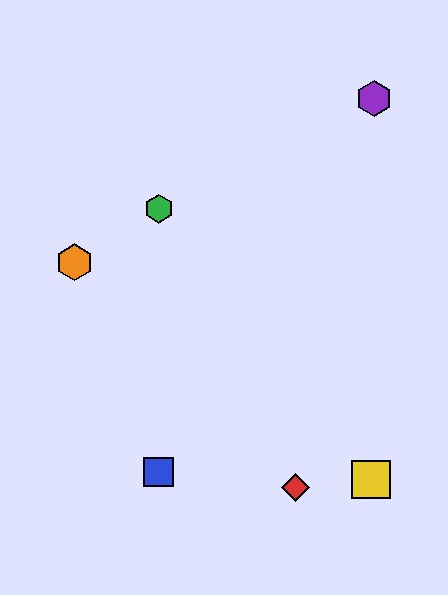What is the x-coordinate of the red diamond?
The red diamond is at x≈296.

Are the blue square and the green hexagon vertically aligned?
Yes, both are at x≈159.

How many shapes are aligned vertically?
2 shapes (the blue square, the green hexagon) are aligned vertically.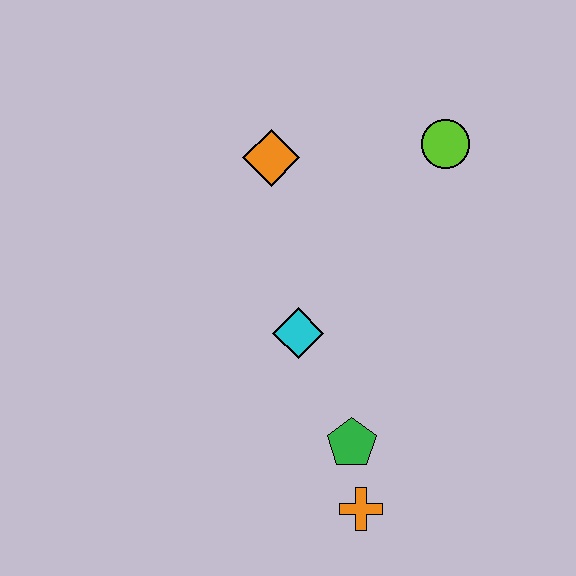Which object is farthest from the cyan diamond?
The lime circle is farthest from the cyan diamond.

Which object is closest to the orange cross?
The green pentagon is closest to the orange cross.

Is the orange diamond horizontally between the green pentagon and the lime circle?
No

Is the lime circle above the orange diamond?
Yes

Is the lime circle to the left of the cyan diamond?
No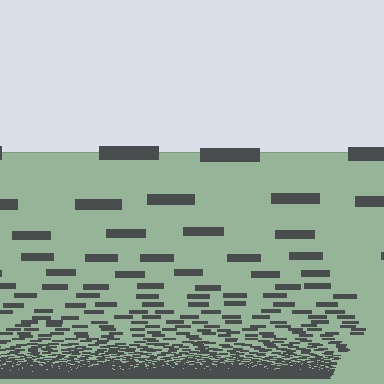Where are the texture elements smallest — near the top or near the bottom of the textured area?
Near the bottom.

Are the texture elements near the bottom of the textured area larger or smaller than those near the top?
Smaller. The gradient is inverted — elements near the bottom are smaller and denser.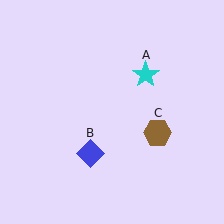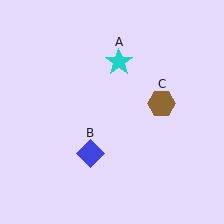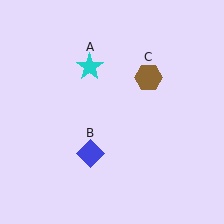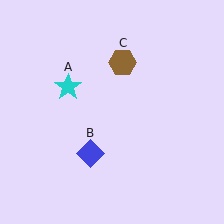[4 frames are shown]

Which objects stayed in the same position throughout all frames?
Blue diamond (object B) remained stationary.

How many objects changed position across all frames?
2 objects changed position: cyan star (object A), brown hexagon (object C).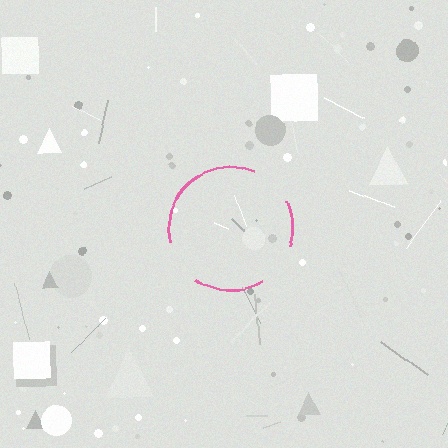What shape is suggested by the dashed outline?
The dashed outline suggests a circle.